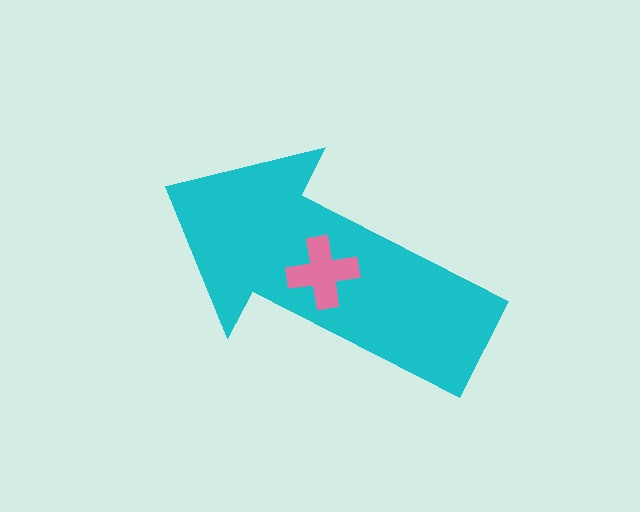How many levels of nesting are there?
2.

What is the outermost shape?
The cyan arrow.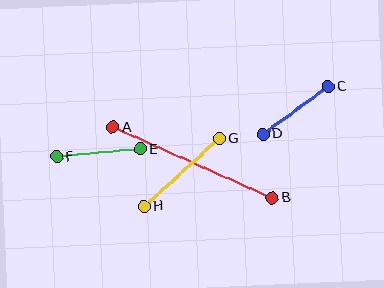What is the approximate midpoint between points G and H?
The midpoint is at approximately (182, 172) pixels.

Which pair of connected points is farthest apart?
Points A and B are farthest apart.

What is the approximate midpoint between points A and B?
The midpoint is at approximately (193, 162) pixels.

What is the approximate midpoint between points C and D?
The midpoint is at approximately (296, 110) pixels.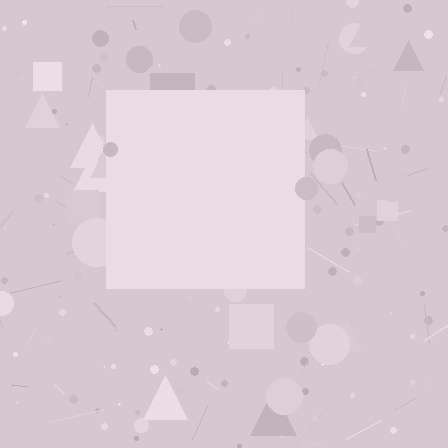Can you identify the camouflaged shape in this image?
The camouflaged shape is a square.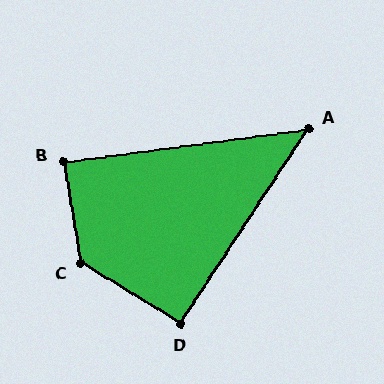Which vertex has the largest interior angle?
C, at approximately 131 degrees.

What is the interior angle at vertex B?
Approximately 88 degrees (approximately right).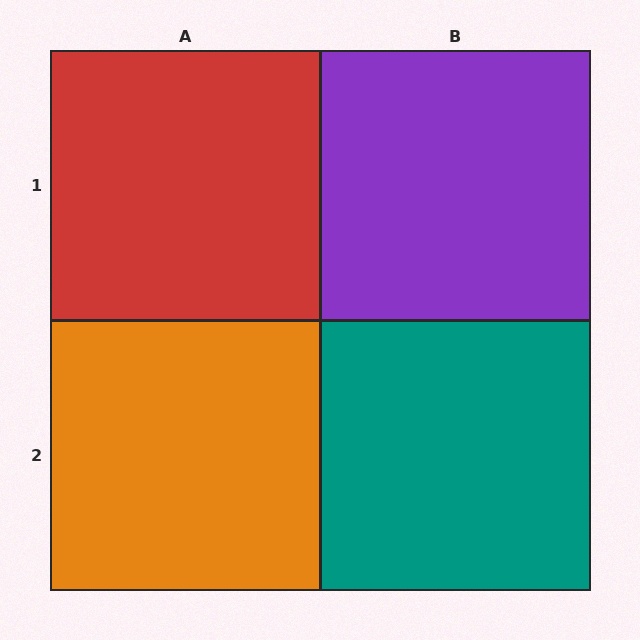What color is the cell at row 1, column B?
Purple.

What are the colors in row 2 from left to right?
Orange, teal.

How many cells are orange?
1 cell is orange.